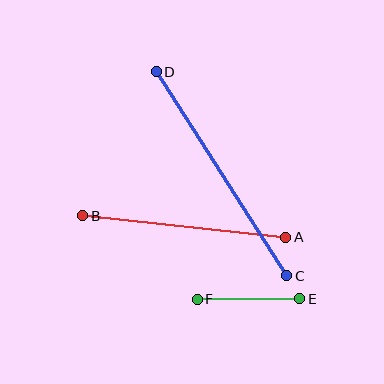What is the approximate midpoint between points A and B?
The midpoint is at approximately (184, 227) pixels.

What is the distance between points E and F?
The distance is approximately 103 pixels.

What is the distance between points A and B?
The distance is approximately 204 pixels.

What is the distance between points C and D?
The distance is approximately 242 pixels.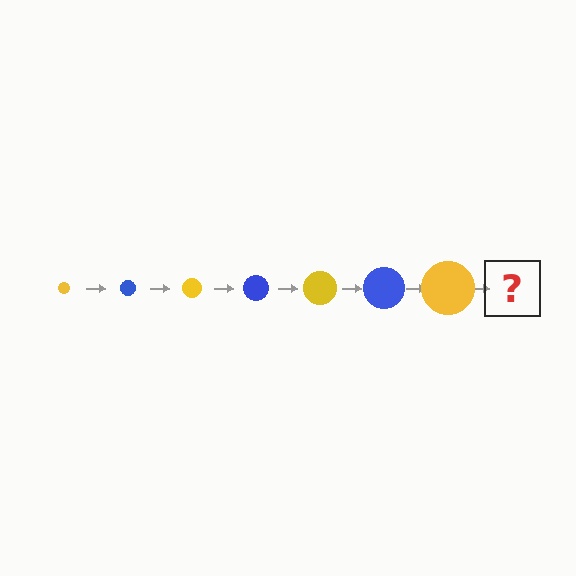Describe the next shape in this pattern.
It should be a blue circle, larger than the previous one.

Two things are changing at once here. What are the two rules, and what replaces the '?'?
The two rules are that the circle grows larger each step and the color cycles through yellow and blue. The '?' should be a blue circle, larger than the previous one.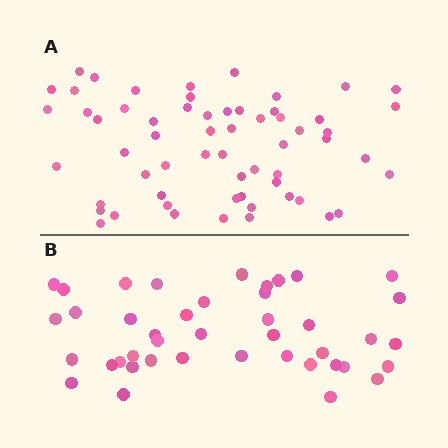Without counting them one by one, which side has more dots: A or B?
Region A (the top region) has more dots.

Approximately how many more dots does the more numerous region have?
Region A has approximately 20 more dots than region B.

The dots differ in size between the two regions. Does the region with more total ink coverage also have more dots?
No. Region B has more total ink coverage because its dots are larger, but region A actually contains more individual dots. Total area can be misleading — the number of items is what matters here.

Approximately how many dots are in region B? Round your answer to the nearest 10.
About 40 dots. (The exact count is 42, which rounds to 40.)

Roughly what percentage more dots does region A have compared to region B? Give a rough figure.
About 45% more.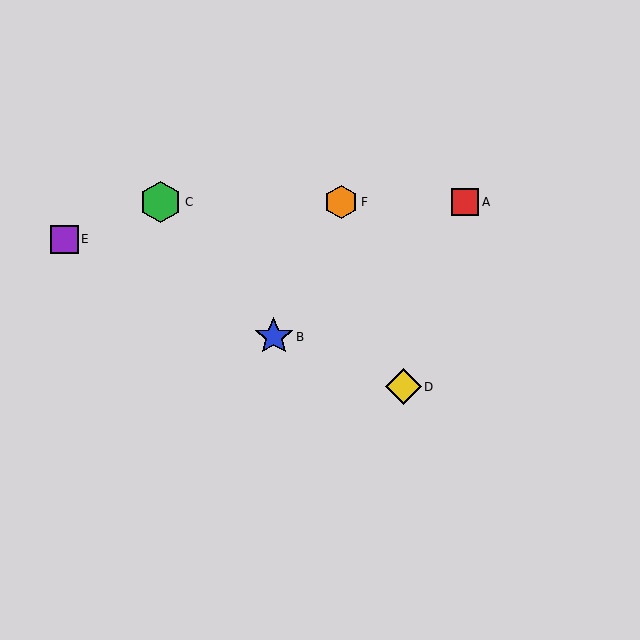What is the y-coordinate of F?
Object F is at y≈202.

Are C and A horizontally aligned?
Yes, both are at y≈202.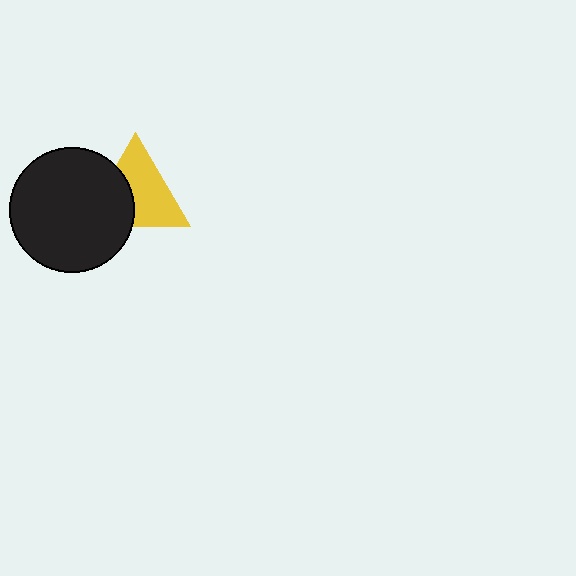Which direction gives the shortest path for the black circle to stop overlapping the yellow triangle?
Moving left gives the shortest separation.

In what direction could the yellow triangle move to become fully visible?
The yellow triangle could move right. That would shift it out from behind the black circle entirely.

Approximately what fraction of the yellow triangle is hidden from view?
Roughly 38% of the yellow triangle is hidden behind the black circle.